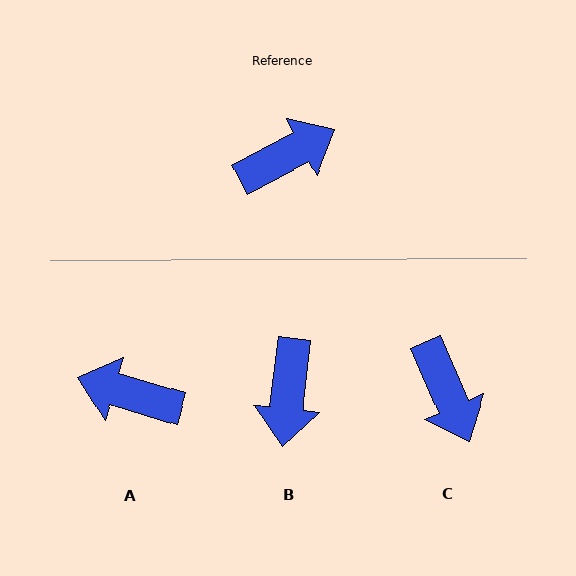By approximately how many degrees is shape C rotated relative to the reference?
Approximately 94 degrees clockwise.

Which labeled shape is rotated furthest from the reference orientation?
A, about 135 degrees away.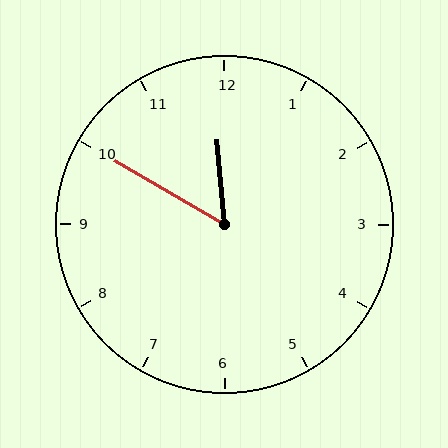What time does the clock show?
11:50.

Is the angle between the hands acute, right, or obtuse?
It is acute.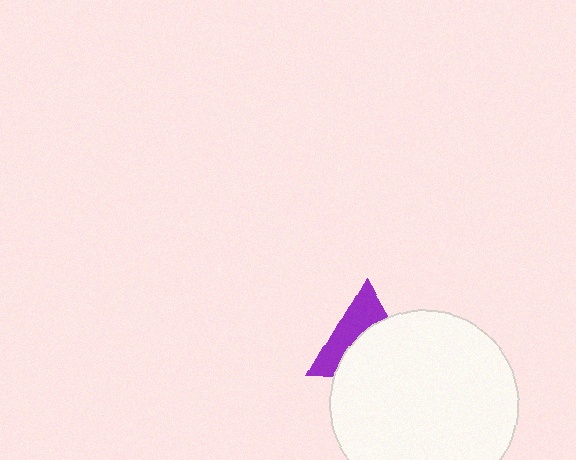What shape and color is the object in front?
The object in front is a white circle.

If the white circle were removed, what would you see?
You would see the complete purple triangle.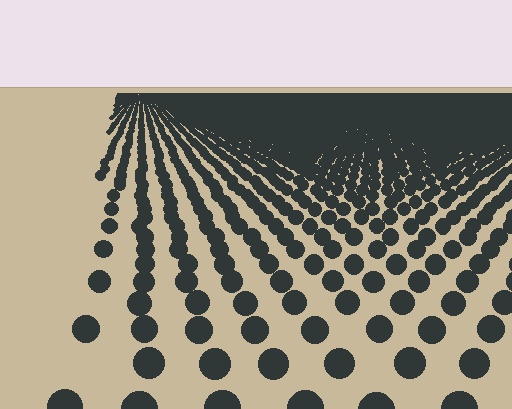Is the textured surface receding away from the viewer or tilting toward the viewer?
The surface is receding away from the viewer. Texture elements get smaller and denser toward the top.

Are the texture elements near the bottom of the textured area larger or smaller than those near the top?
Larger. Near the bottom, elements are closer to the viewer and appear at a bigger on-screen size.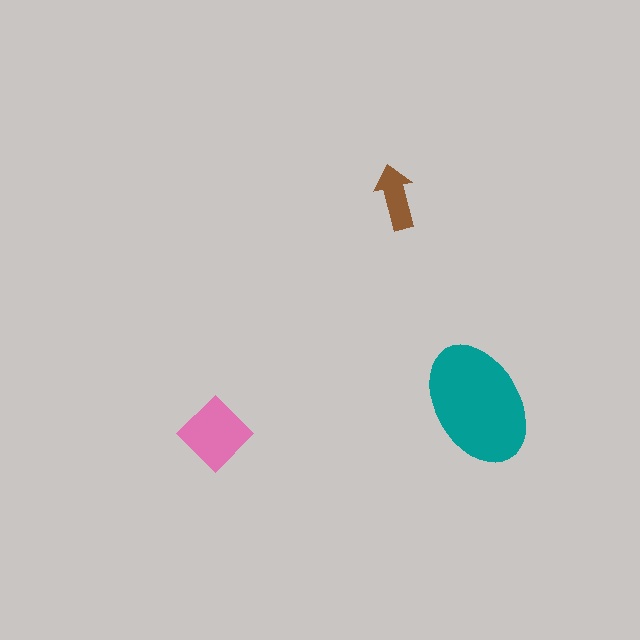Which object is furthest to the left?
The pink diamond is leftmost.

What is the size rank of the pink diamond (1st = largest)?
2nd.